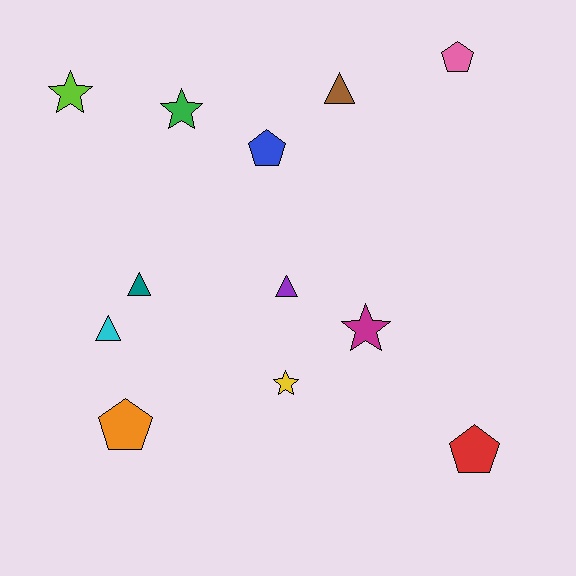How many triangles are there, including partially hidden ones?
There are 4 triangles.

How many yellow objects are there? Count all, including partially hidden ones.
There is 1 yellow object.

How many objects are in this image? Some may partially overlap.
There are 12 objects.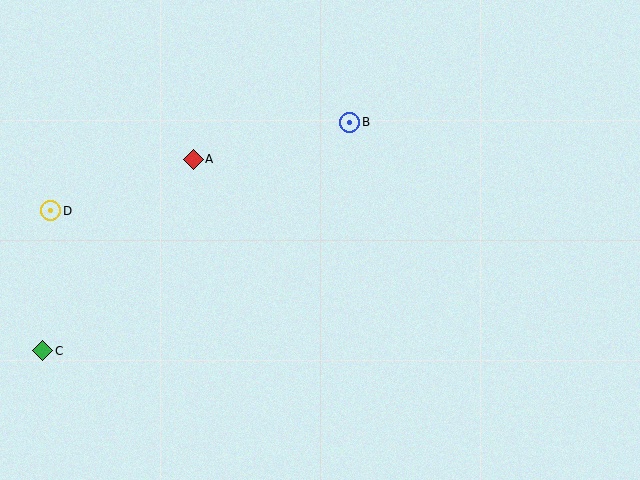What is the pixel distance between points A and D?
The distance between A and D is 152 pixels.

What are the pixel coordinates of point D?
Point D is at (51, 211).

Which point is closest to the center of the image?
Point B at (350, 122) is closest to the center.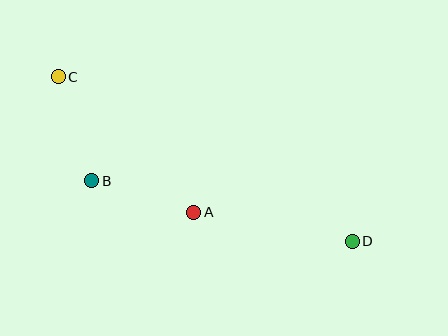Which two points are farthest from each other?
Points C and D are farthest from each other.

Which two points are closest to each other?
Points A and B are closest to each other.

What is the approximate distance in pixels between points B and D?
The distance between B and D is approximately 267 pixels.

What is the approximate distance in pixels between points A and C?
The distance between A and C is approximately 191 pixels.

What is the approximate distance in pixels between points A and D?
The distance between A and D is approximately 161 pixels.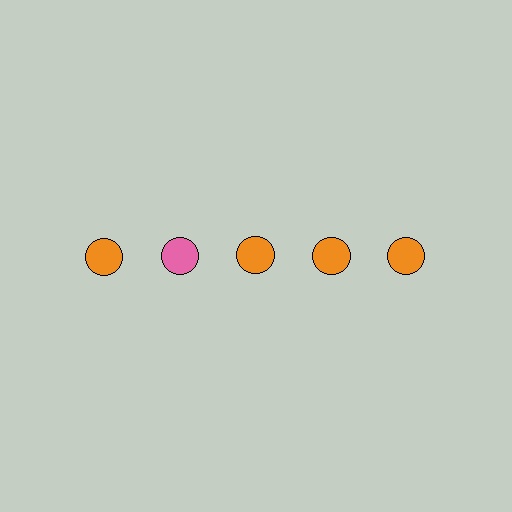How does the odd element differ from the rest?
It has a different color: pink instead of orange.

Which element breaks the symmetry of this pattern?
The pink circle in the top row, second from left column breaks the symmetry. All other shapes are orange circles.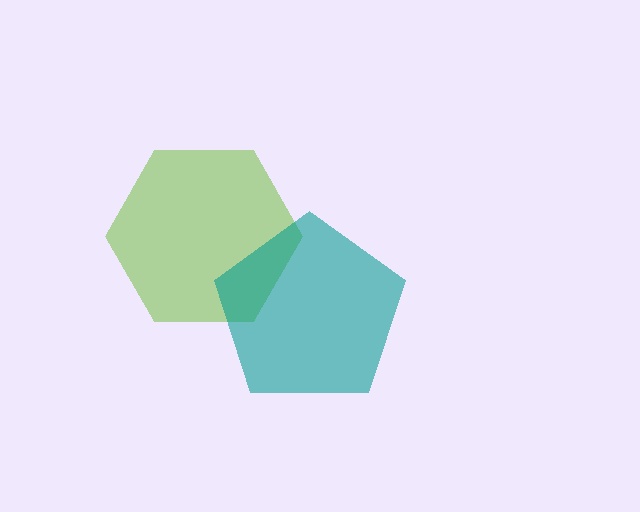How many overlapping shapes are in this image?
There are 2 overlapping shapes in the image.